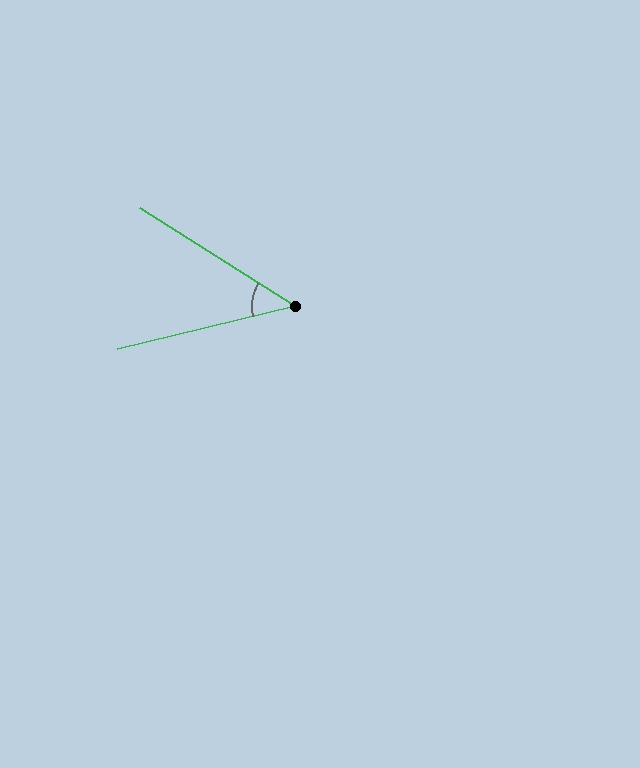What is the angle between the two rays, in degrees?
Approximately 46 degrees.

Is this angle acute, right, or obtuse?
It is acute.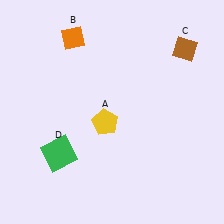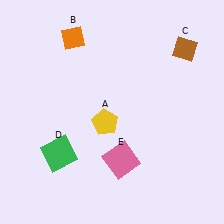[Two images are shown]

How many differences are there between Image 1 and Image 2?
There is 1 difference between the two images.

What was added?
A pink square (E) was added in Image 2.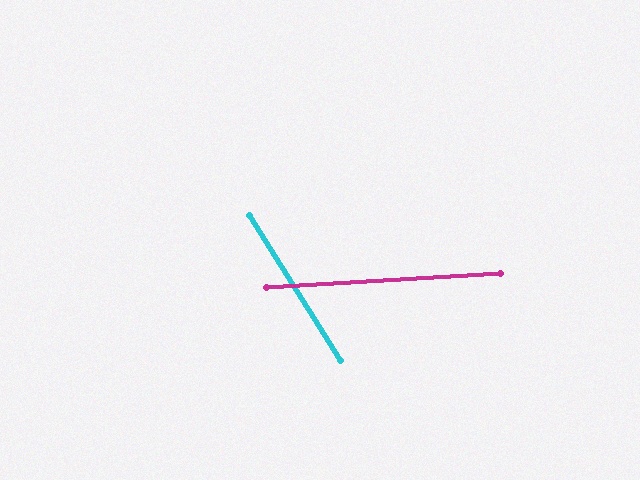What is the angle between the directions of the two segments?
Approximately 61 degrees.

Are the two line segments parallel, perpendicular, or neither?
Neither parallel nor perpendicular — they differ by about 61°.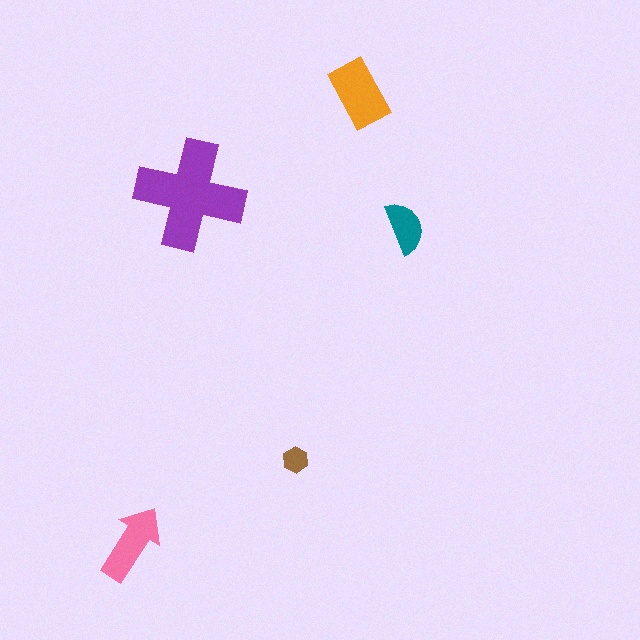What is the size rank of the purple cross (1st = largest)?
1st.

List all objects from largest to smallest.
The purple cross, the orange rectangle, the pink arrow, the teal semicircle, the brown hexagon.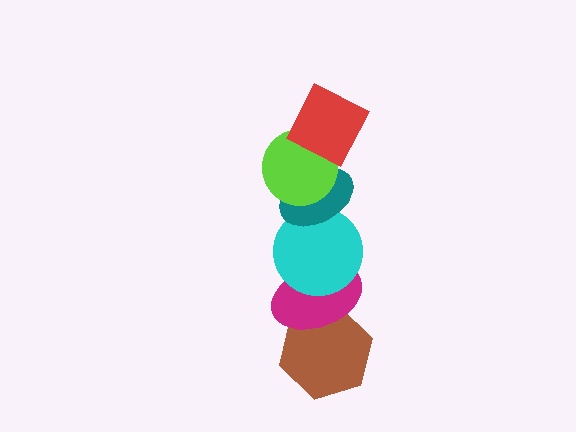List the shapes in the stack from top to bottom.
From top to bottom: the red square, the lime circle, the teal ellipse, the cyan circle, the magenta ellipse, the brown hexagon.